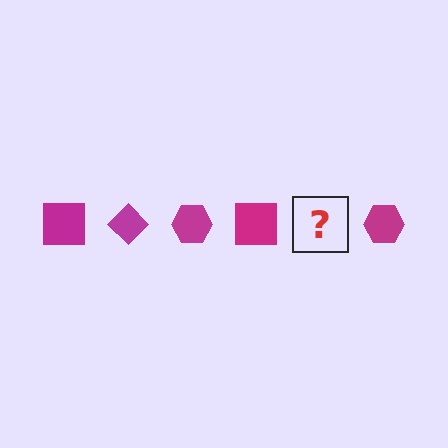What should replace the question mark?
The question mark should be replaced with a magenta diamond.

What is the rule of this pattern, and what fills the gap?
The rule is that the pattern cycles through square, diamond, hexagon shapes in magenta. The gap should be filled with a magenta diamond.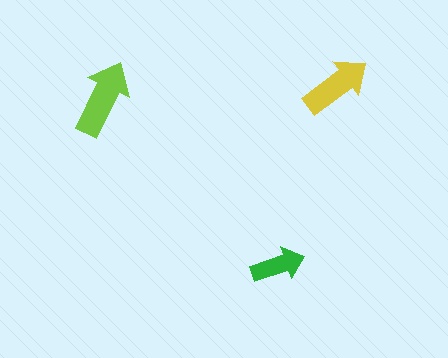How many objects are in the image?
There are 3 objects in the image.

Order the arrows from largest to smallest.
the lime one, the yellow one, the green one.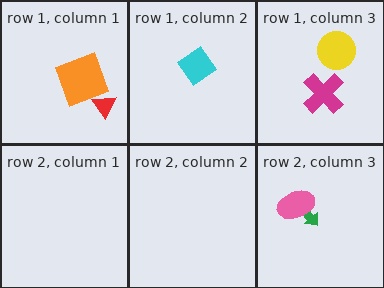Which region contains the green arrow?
The row 2, column 3 region.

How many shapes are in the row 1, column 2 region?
1.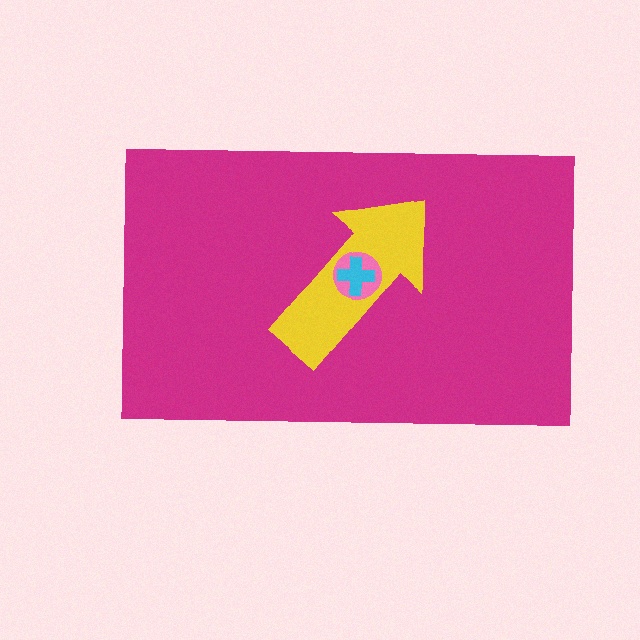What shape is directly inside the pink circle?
The cyan cross.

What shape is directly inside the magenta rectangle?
The yellow arrow.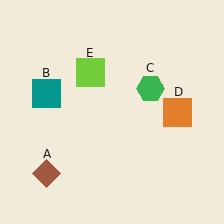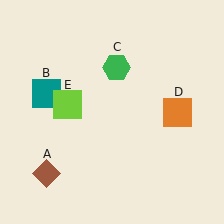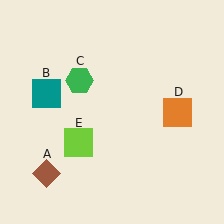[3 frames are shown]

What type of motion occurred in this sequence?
The green hexagon (object C), lime square (object E) rotated counterclockwise around the center of the scene.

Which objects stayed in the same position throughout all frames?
Brown diamond (object A) and teal square (object B) and orange square (object D) remained stationary.